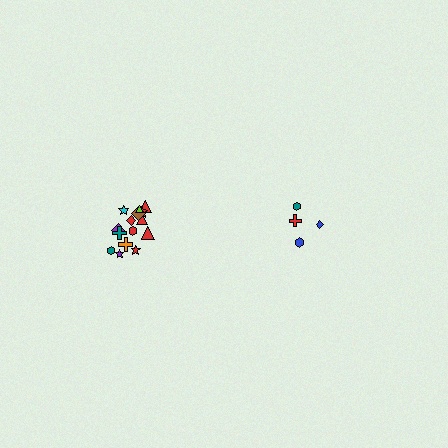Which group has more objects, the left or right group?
The left group.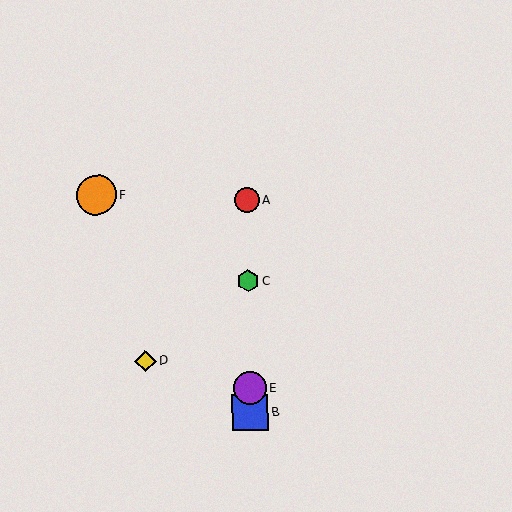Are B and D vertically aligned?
No, B is at x≈250 and D is at x≈145.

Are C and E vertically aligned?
Yes, both are at x≈248.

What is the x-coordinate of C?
Object C is at x≈248.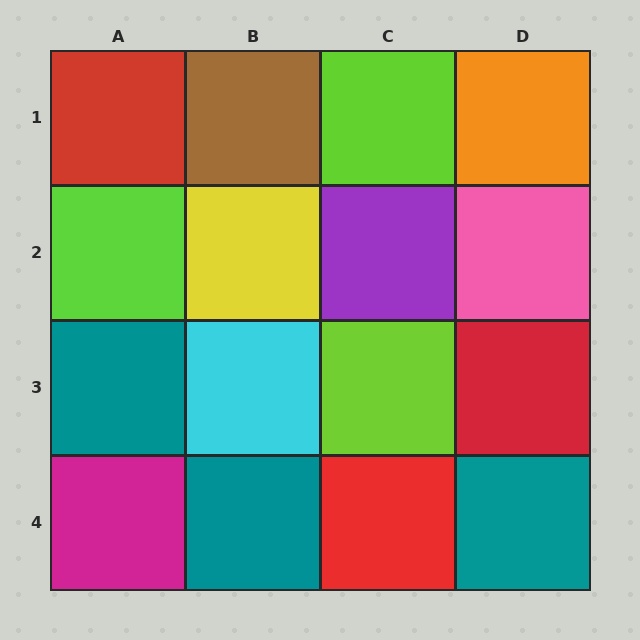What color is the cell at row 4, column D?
Teal.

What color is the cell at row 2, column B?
Yellow.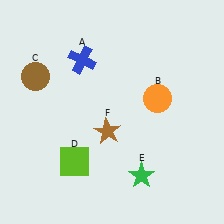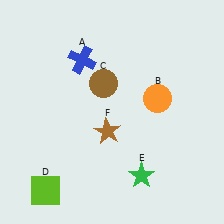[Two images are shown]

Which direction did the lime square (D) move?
The lime square (D) moved left.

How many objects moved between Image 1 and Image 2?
2 objects moved between the two images.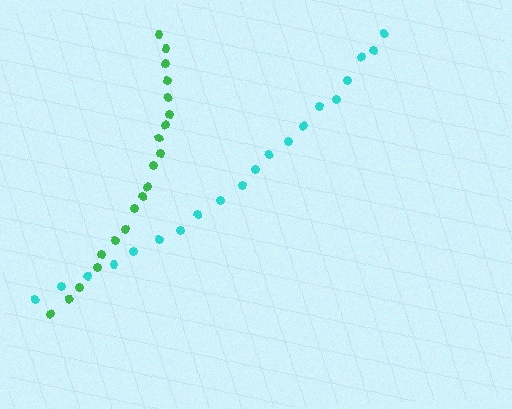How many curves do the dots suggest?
There are 2 distinct paths.